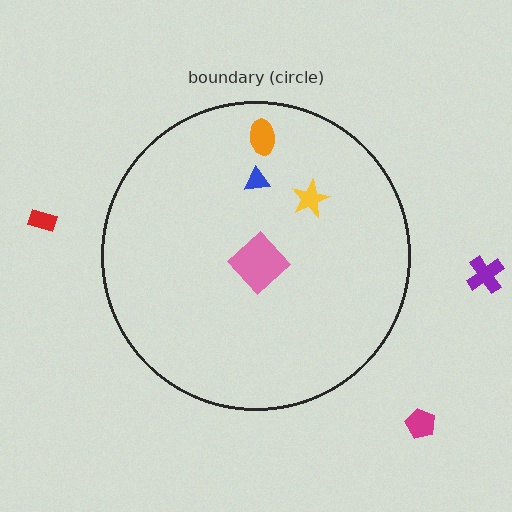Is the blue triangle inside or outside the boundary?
Inside.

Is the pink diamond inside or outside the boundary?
Inside.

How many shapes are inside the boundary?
4 inside, 3 outside.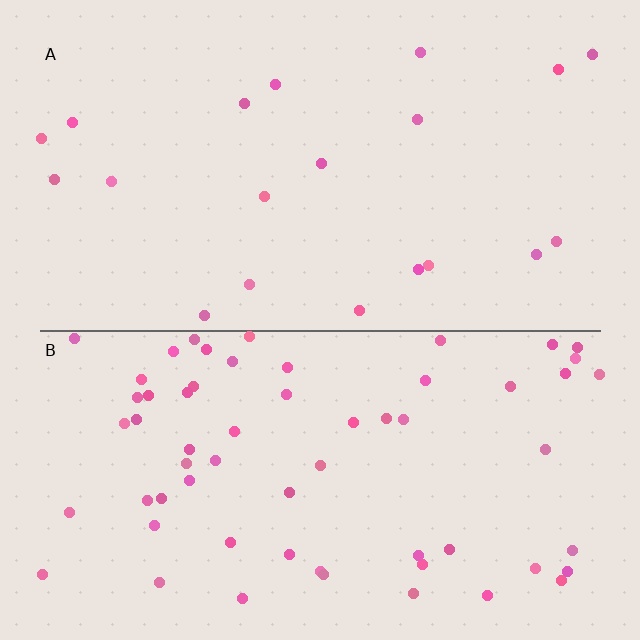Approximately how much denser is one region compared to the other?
Approximately 3.1× — region B over region A.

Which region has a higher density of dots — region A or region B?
B (the bottom).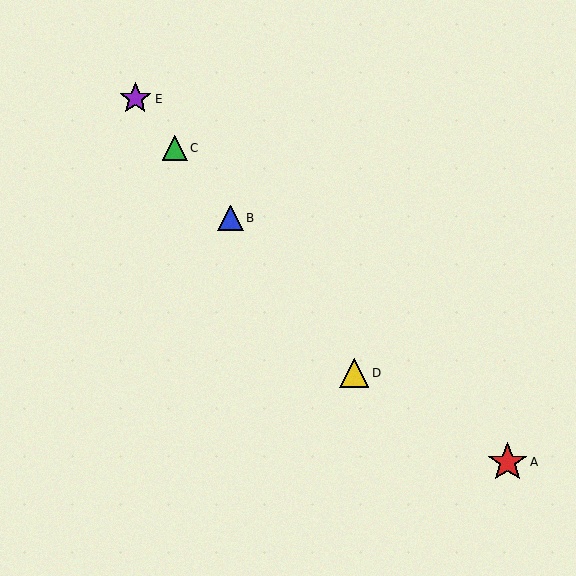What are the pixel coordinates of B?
Object B is at (230, 218).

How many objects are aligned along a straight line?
4 objects (B, C, D, E) are aligned along a straight line.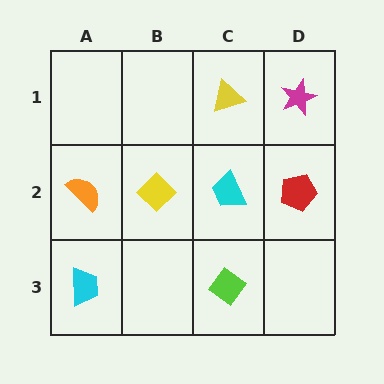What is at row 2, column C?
A cyan trapezoid.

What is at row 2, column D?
A red pentagon.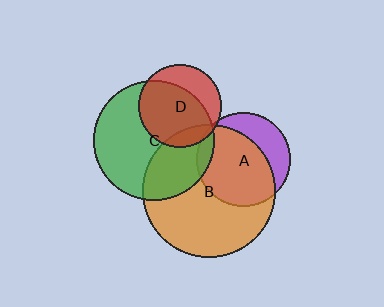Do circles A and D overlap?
Yes.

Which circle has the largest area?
Circle B (orange).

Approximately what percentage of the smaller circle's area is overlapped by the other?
Approximately 5%.